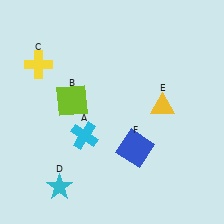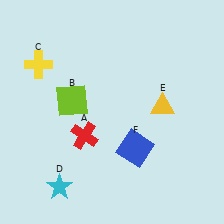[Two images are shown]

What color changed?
The cross (A) changed from cyan in Image 1 to red in Image 2.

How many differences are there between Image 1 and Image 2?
There is 1 difference between the two images.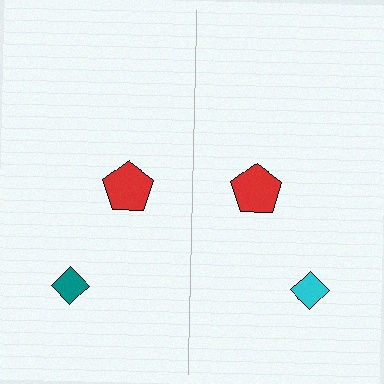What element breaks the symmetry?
The cyan diamond on the right side breaks the symmetry — its mirror counterpart is teal.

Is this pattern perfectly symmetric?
No, the pattern is not perfectly symmetric. The cyan diamond on the right side breaks the symmetry — its mirror counterpart is teal.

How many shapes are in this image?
There are 4 shapes in this image.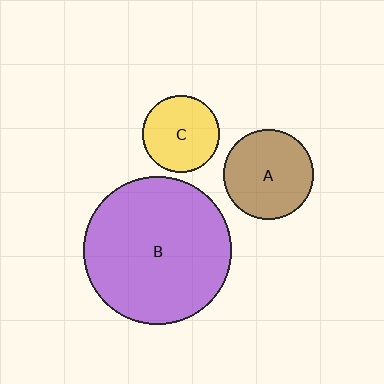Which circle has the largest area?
Circle B (purple).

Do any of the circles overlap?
No, none of the circles overlap.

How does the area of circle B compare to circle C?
Approximately 3.7 times.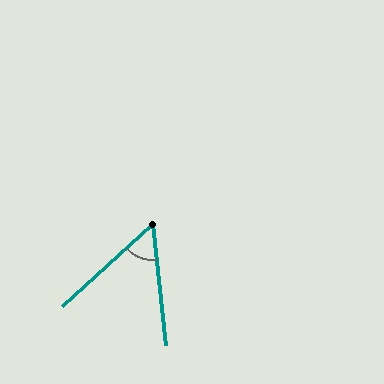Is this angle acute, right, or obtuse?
It is acute.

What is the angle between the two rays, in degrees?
Approximately 54 degrees.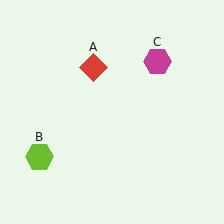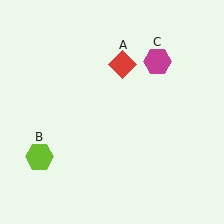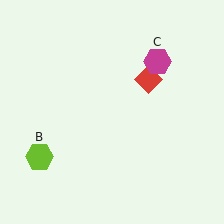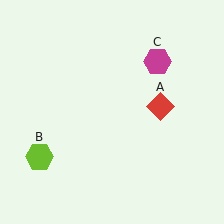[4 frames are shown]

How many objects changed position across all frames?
1 object changed position: red diamond (object A).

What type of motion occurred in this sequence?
The red diamond (object A) rotated clockwise around the center of the scene.